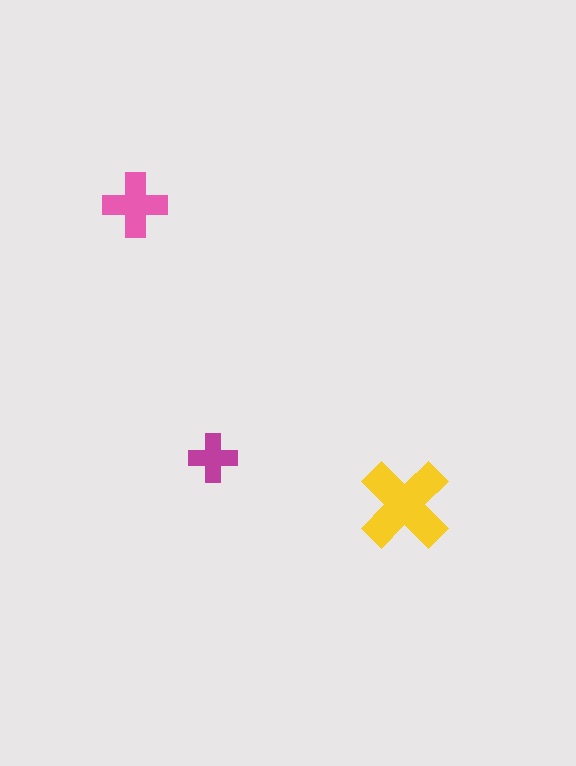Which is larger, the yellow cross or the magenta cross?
The yellow one.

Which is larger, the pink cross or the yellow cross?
The yellow one.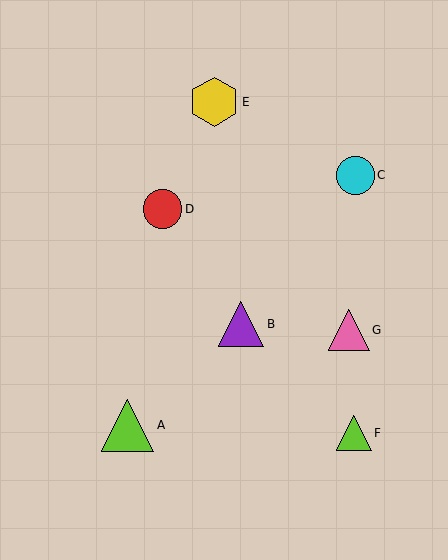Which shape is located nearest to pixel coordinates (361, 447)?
The lime triangle (labeled F) at (354, 433) is nearest to that location.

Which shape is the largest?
The lime triangle (labeled A) is the largest.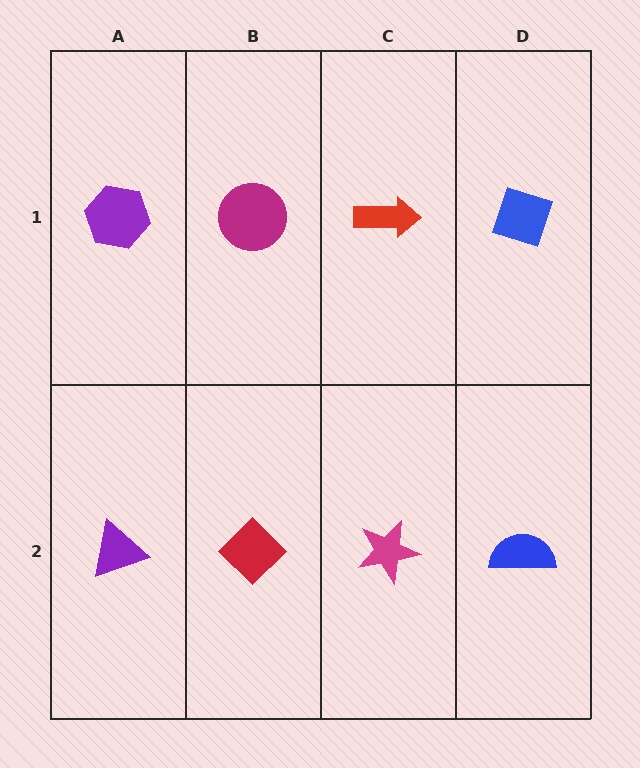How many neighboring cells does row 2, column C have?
3.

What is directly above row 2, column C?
A red arrow.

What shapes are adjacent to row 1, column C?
A magenta star (row 2, column C), a magenta circle (row 1, column B), a blue diamond (row 1, column D).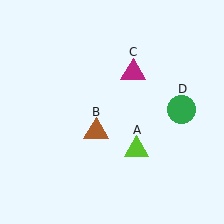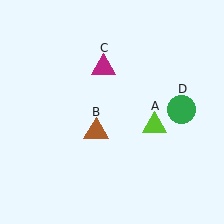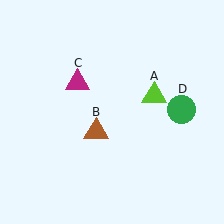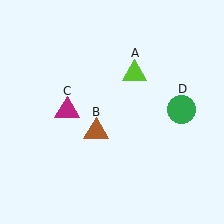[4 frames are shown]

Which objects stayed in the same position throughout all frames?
Brown triangle (object B) and green circle (object D) remained stationary.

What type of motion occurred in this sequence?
The lime triangle (object A), magenta triangle (object C) rotated counterclockwise around the center of the scene.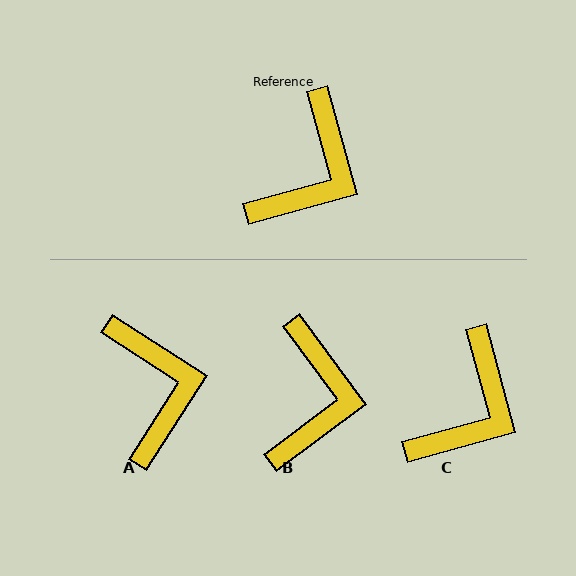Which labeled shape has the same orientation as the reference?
C.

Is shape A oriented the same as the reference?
No, it is off by about 42 degrees.